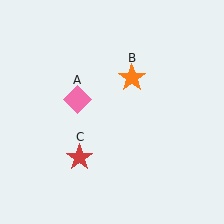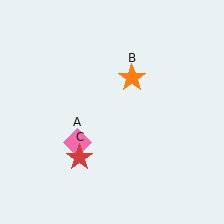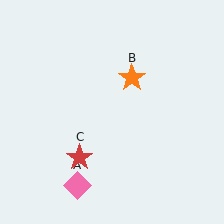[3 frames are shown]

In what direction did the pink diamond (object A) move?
The pink diamond (object A) moved down.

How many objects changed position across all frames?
1 object changed position: pink diamond (object A).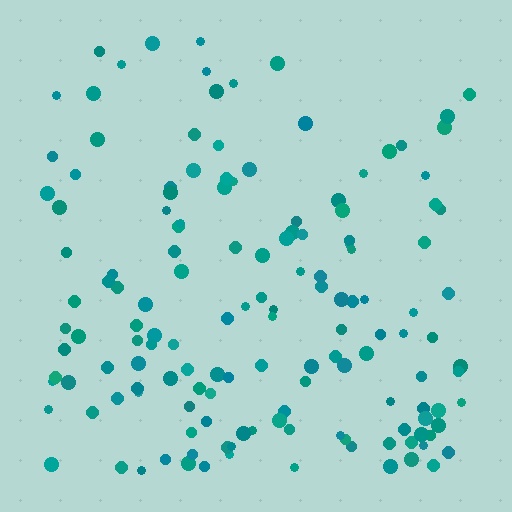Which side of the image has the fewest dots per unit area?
The top.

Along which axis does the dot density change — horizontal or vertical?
Vertical.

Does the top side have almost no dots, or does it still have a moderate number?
Still a moderate number, just noticeably fewer than the bottom.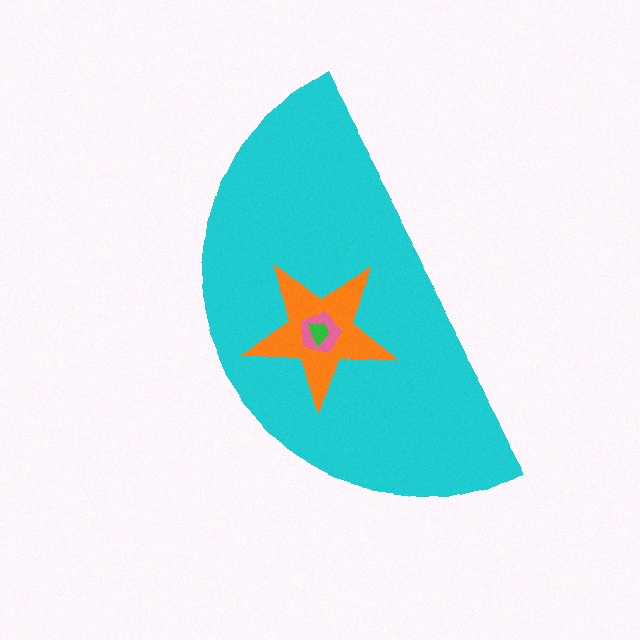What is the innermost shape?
The green trapezoid.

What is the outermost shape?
The cyan semicircle.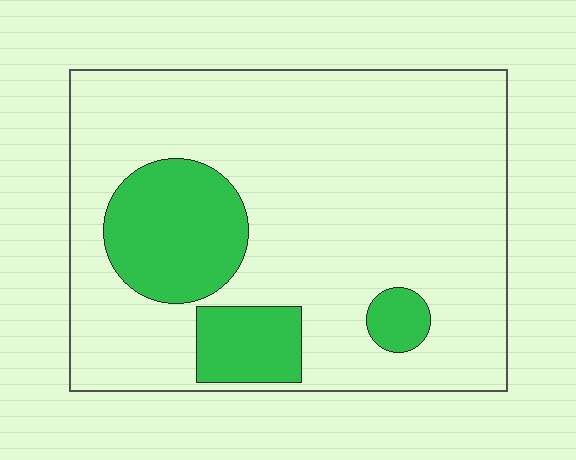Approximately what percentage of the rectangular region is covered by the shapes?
Approximately 20%.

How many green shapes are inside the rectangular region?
3.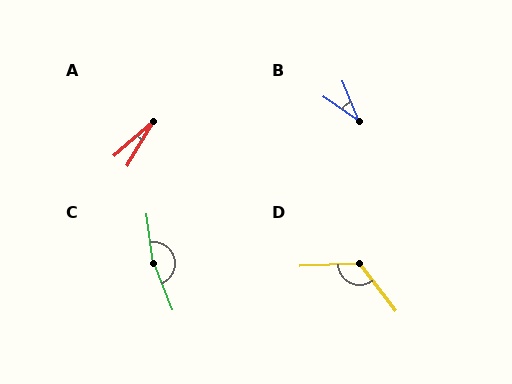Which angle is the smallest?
A, at approximately 18 degrees.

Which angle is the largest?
C, at approximately 166 degrees.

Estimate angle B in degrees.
Approximately 34 degrees.